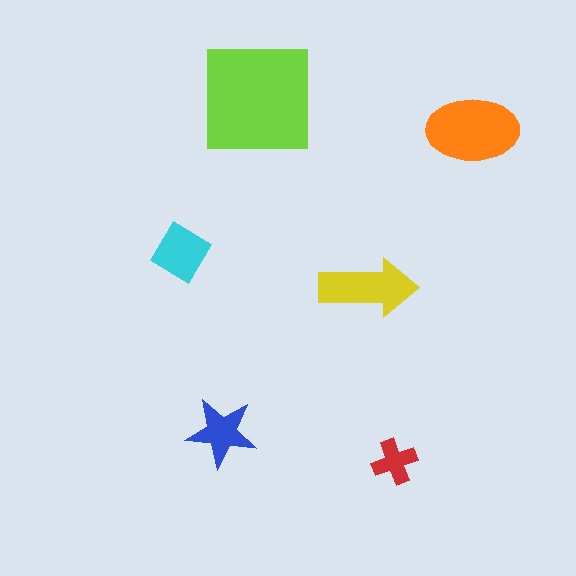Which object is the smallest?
The red cross.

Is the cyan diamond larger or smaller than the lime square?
Smaller.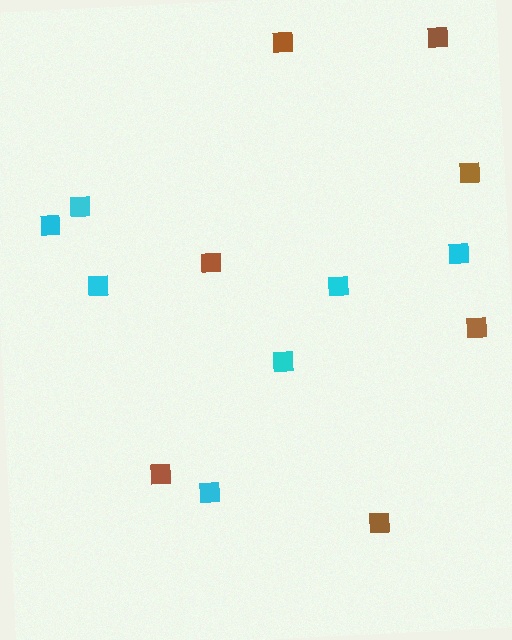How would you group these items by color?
There are 2 groups: one group of brown squares (7) and one group of cyan squares (7).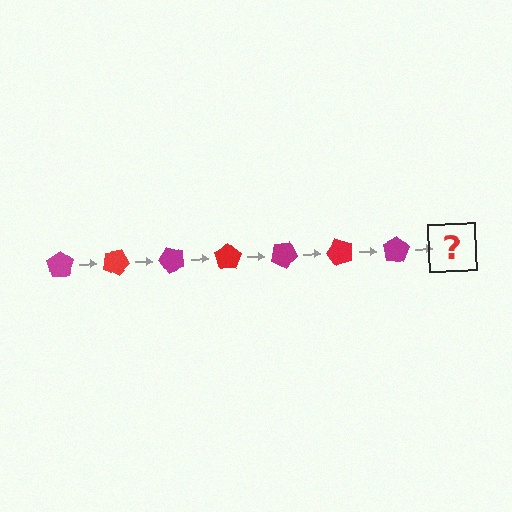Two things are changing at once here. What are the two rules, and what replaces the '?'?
The two rules are that it rotates 25 degrees each step and the color cycles through magenta and red. The '?' should be a red pentagon, rotated 175 degrees from the start.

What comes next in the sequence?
The next element should be a red pentagon, rotated 175 degrees from the start.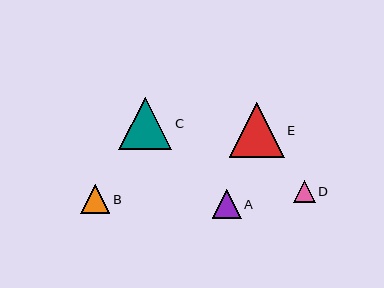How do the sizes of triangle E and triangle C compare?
Triangle E and triangle C are approximately the same size.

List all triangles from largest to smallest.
From largest to smallest: E, C, B, A, D.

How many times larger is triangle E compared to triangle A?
Triangle E is approximately 1.9 times the size of triangle A.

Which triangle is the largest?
Triangle E is the largest with a size of approximately 55 pixels.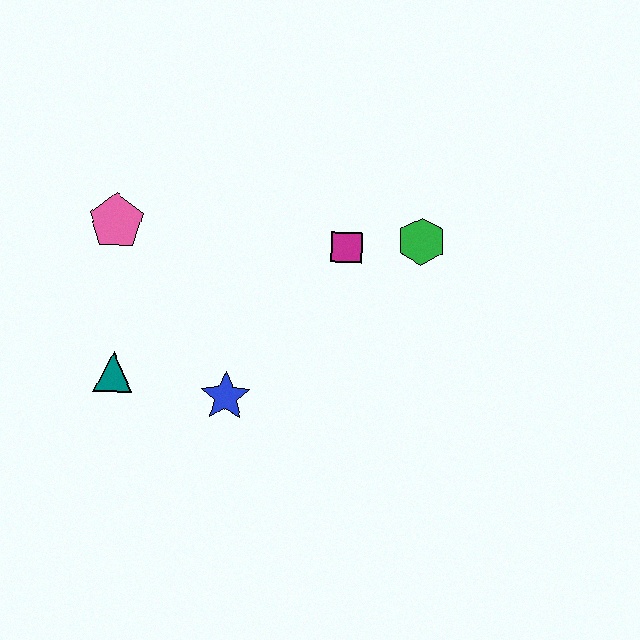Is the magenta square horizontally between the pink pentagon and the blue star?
No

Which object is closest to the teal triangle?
The blue star is closest to the teal triangle.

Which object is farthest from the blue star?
The green hexagon is farthest from the blue star.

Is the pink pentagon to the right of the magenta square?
No